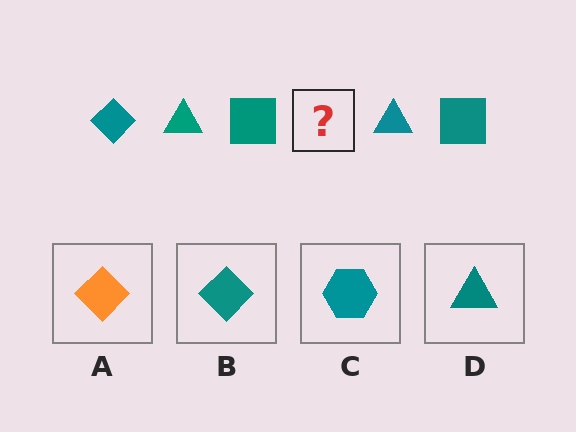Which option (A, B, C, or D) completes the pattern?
B.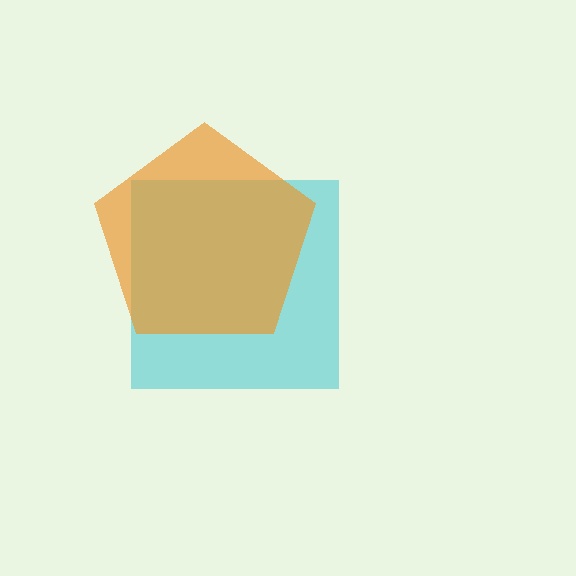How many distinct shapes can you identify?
There are 2 distinct shapes: a cyan square, an orange pentagon.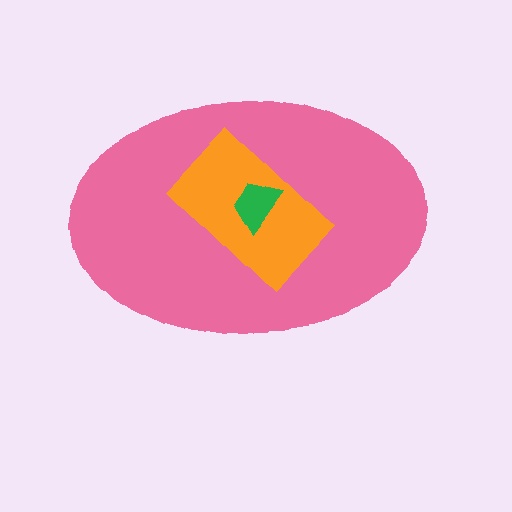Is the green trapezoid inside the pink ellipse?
Yes.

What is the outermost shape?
The pink ellipse.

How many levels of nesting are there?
3.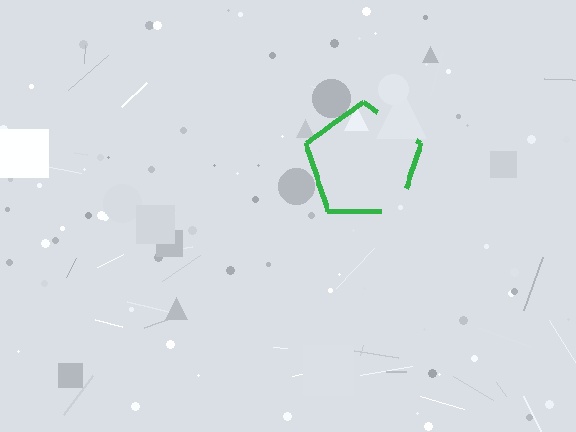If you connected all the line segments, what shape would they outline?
They would outline a pentagon.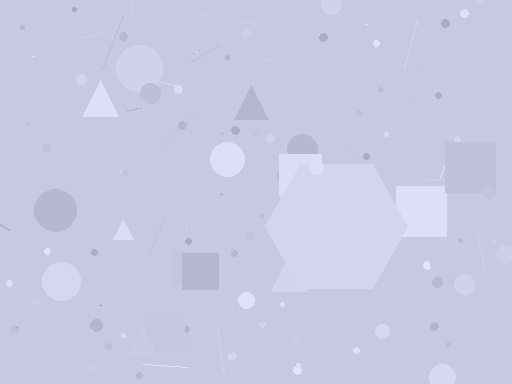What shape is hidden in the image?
A hexagon is hidden in the image.